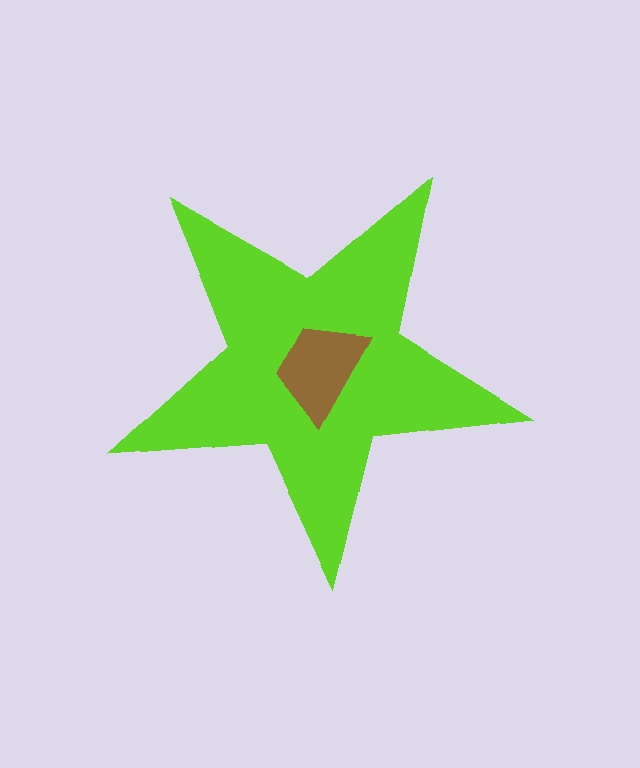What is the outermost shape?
The lime star.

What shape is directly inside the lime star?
The brown trapezoid.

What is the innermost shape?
The brown trapezoid.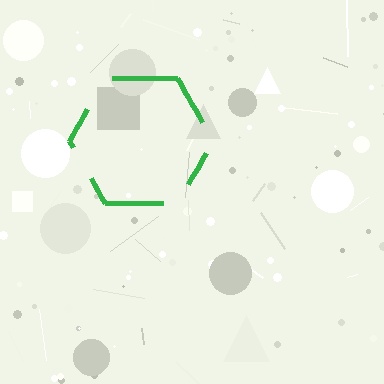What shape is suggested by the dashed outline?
The dashed outline suggests a hexagon.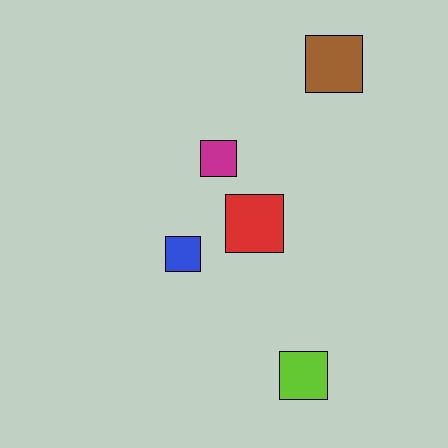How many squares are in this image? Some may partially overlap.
There are 5 squares.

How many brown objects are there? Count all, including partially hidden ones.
There is 1 brown object.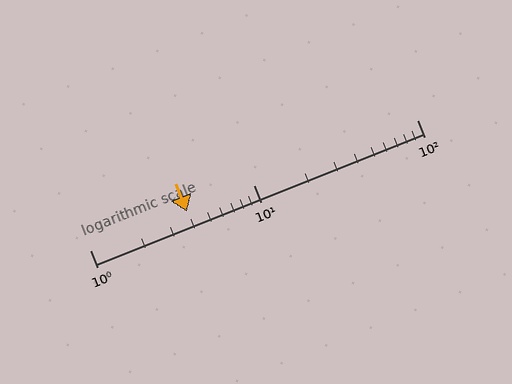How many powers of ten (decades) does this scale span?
The scale spans 2 decades, from 1 to 100.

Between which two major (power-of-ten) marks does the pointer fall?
The pointer is between 1 and 10.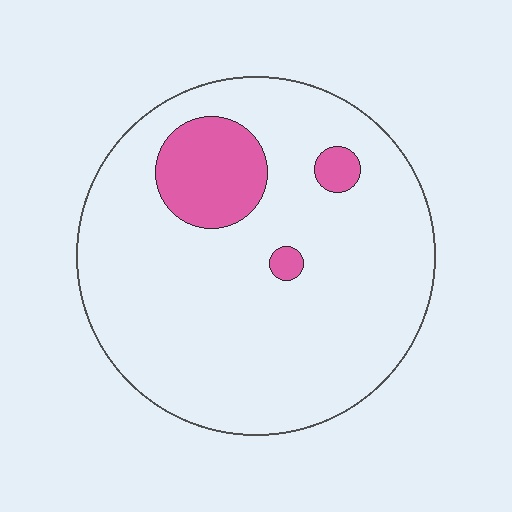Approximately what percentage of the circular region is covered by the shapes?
Approximately 10%.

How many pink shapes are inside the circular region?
3.